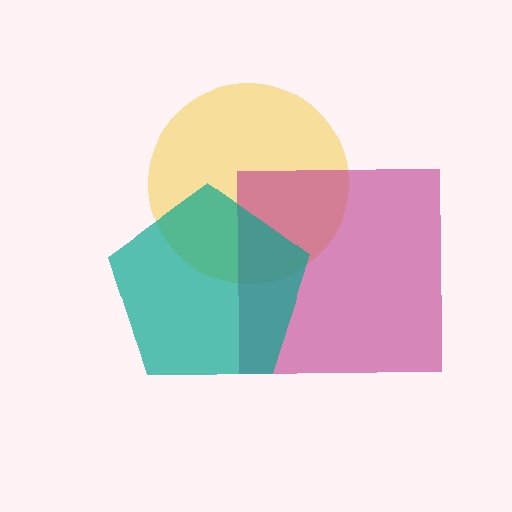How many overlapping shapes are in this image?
There are 3 overlapping shapes in the image.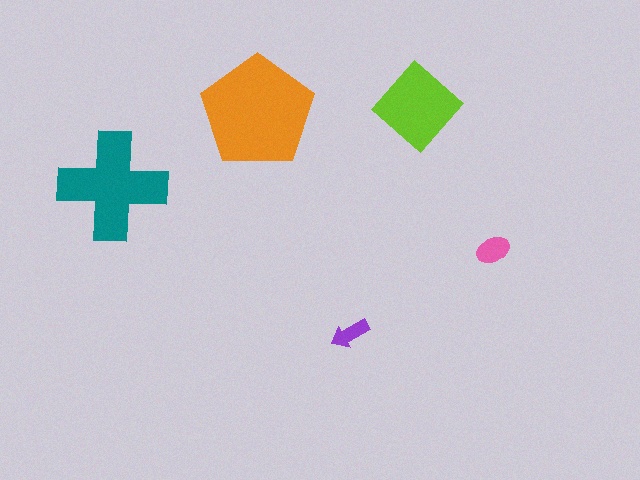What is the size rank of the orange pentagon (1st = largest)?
1st.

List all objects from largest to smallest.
The orange pentagon, the teal cross, the lime diamond, the pink ellipse, the purple arrow.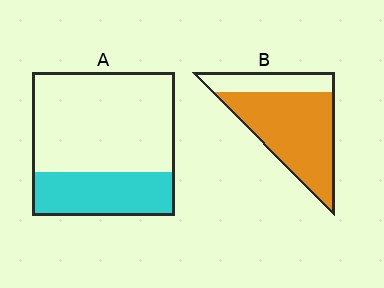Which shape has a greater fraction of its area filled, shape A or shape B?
Shape B.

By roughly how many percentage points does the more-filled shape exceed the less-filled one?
By roughly 45 percentage points (B over A).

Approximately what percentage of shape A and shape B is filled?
A is approximately 30% and B is approximately 75%.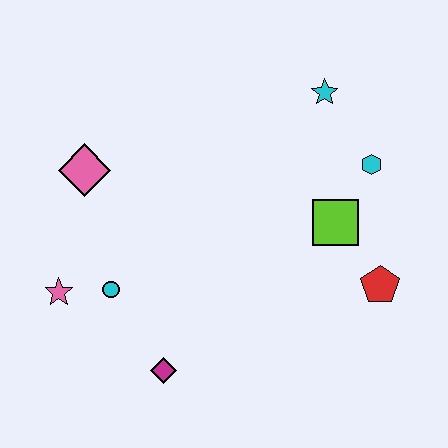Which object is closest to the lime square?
The cyan hexagon is closest to the lime square.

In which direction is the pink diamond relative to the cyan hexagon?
The pink diamond is to the left of the cyan hexagon.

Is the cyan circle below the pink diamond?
Yes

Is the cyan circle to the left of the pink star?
No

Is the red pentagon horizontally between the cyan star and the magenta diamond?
No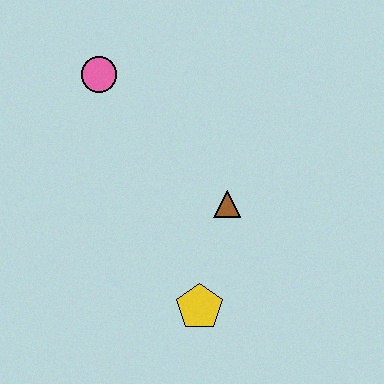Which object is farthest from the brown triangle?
The pink circle is farthest from the brown triangle.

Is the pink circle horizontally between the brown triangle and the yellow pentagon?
No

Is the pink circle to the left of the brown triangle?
Yes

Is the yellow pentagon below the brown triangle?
Yes